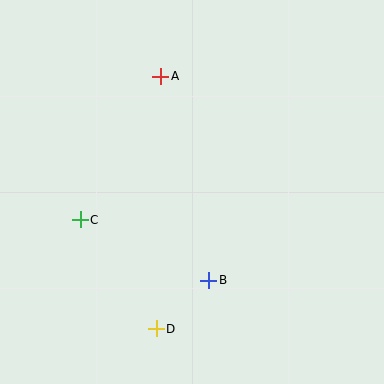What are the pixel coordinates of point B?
Point B is at (209, 280).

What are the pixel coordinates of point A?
Point A is at (161, 76).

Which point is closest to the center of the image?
Point B at (209, 280) is closest to the center.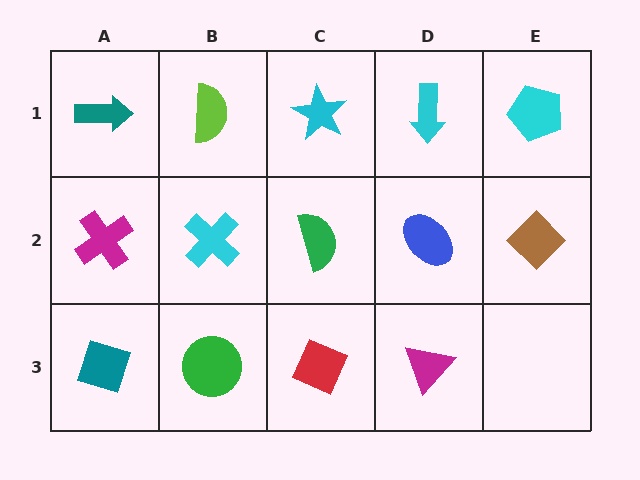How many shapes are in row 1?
5 shapes.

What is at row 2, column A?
A magenta cross.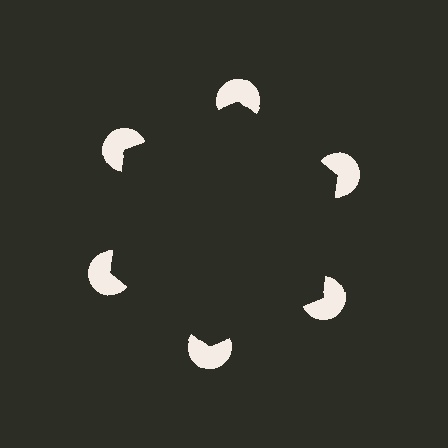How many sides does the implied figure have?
6 sides.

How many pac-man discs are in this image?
There are 6 — one at each vertex of the illusory hexagon.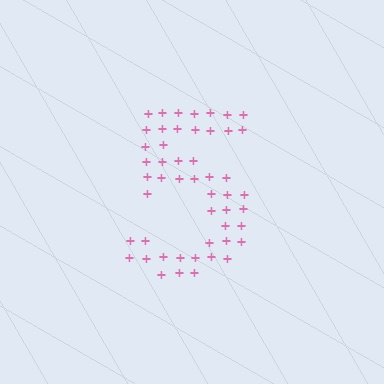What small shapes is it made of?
It is made of small plus signs.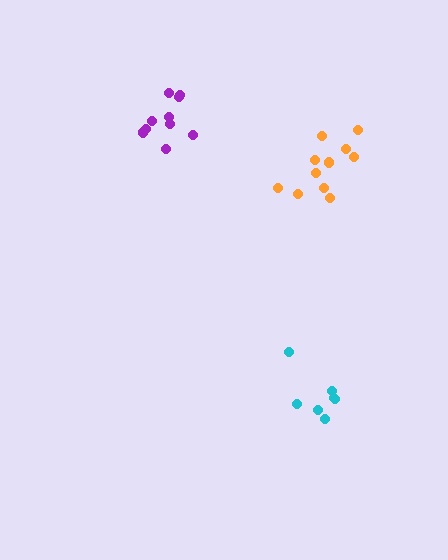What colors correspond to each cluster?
The clusters are colored: cyan, purple, orange.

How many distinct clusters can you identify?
There are 3 distinct clusters.